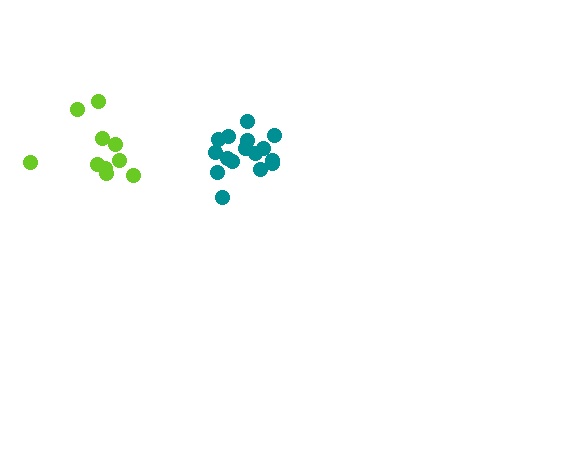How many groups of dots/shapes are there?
There are 2 groups.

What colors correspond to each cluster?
The clusters are colored: lime, teal.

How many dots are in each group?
Group 1: 10 dots, Group 2: 16 dots (26 total).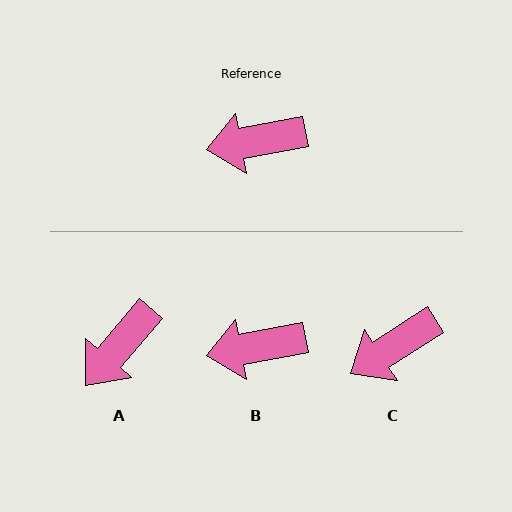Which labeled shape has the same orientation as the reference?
B.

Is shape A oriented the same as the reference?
No, it is off by about 39 degrees.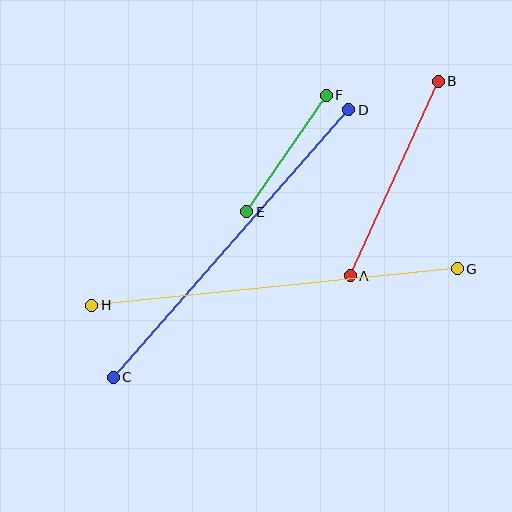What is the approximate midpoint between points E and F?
The midpoint is at approximately (287, 154) pixels.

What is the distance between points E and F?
The distance is approximately 141 pixels.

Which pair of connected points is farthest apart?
Points G and H are farthest apart.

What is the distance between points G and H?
The distance is approximately 368 pixels.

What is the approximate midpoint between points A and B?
The midpoint is at approximately (394, 178) pixels.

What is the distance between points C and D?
The distance is approximately 357 pixels.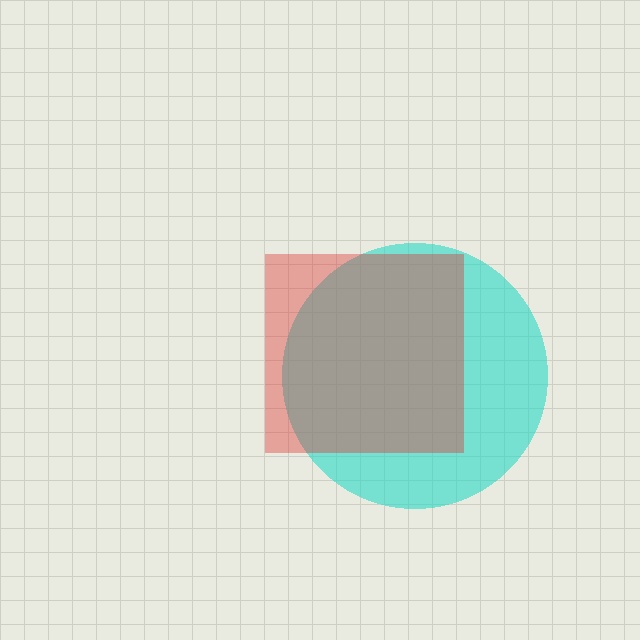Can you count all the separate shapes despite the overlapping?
Yes, there are 2 separate shapes.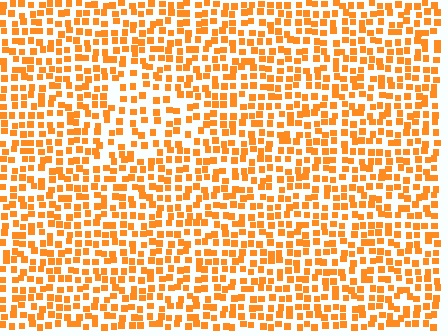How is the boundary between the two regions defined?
The boundary is defined by a change in element density (approximately 1.6x ratio). All elements are the same color, size, and shape.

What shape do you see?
I see a triangle.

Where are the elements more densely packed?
The elements are more densely packed outside the triangle boundary.